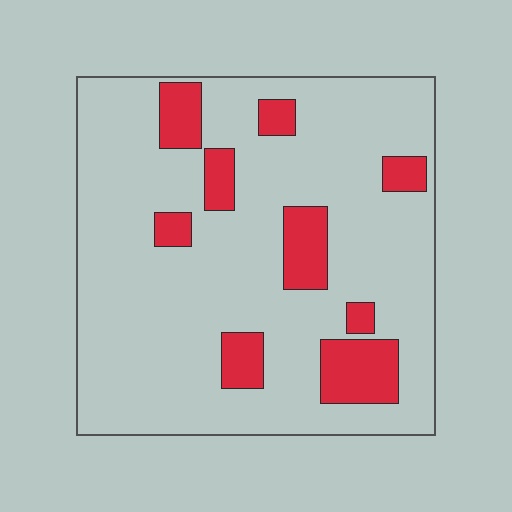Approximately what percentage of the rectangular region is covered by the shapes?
Approximately 15%.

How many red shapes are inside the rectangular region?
9.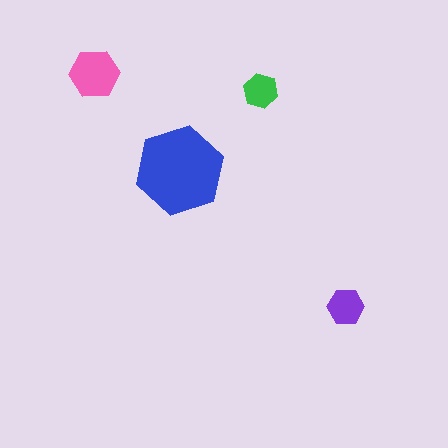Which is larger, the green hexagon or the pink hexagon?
The pink one.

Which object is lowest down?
The purple hexagon is bottommost.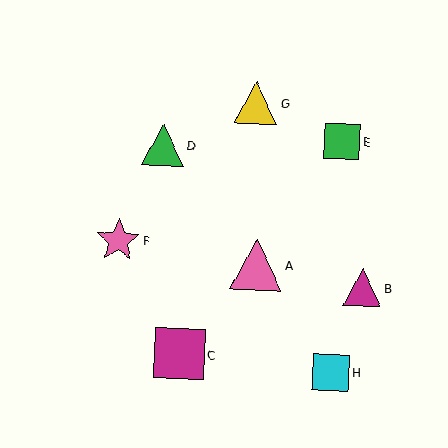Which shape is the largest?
The pink triangle (labeled A) is the largest.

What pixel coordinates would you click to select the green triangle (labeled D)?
Click at (163, 145) to select the green triangle D.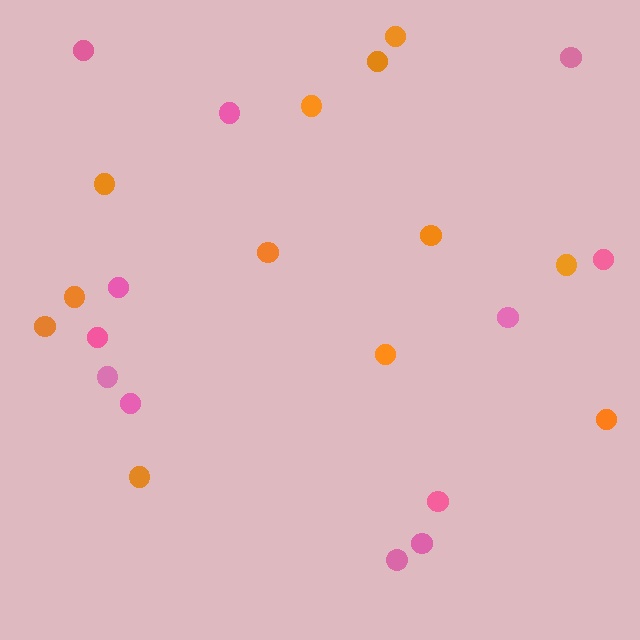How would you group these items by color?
There are 2 groups: one group of orange circles (12) and one group of pink circles (12).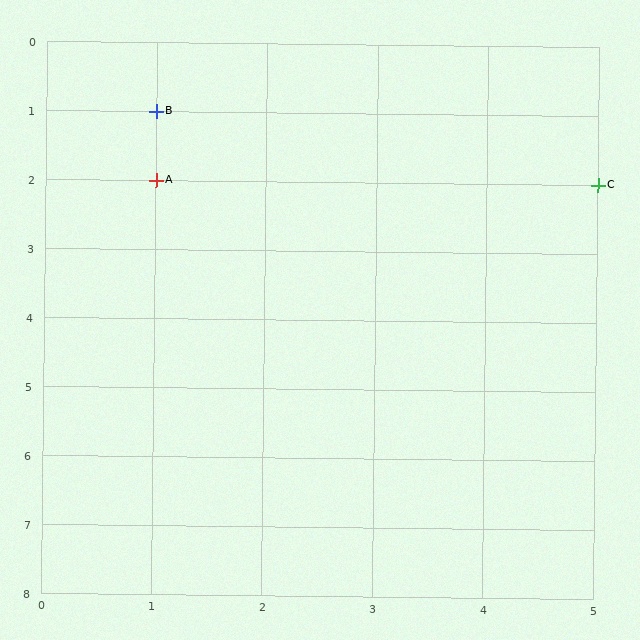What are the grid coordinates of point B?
Point B is at grid coordinates (1, 1).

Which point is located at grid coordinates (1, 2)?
Point A is at (1, 2).